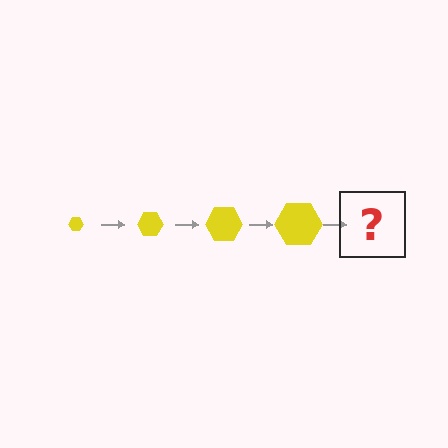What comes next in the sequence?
The next element should be a yellow hexagon, larger than the previous one.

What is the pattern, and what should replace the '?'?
The pattern is that the hexagon gets progressively larger each step. The '?' should be a yellow hexagon, larger than the previous one.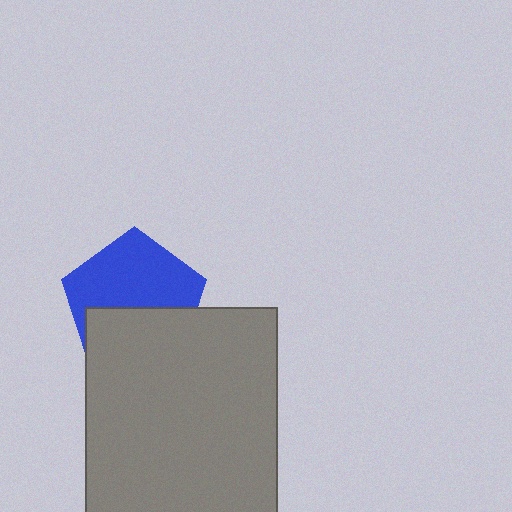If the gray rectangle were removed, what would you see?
You would see the complete blue pentagon.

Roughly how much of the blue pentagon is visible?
About half of it is visible (roughly 58%).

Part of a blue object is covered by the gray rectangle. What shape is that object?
It is a pentagon.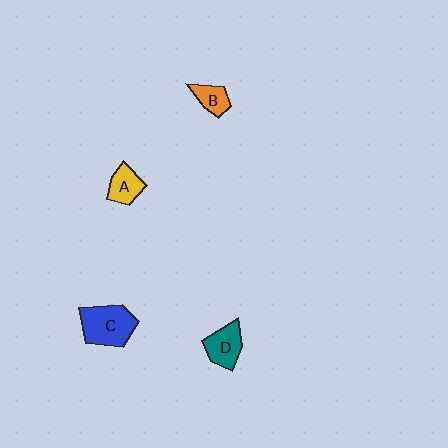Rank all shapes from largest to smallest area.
From largest to smallest: C (blue), D (teal), A (yellow), B (orange).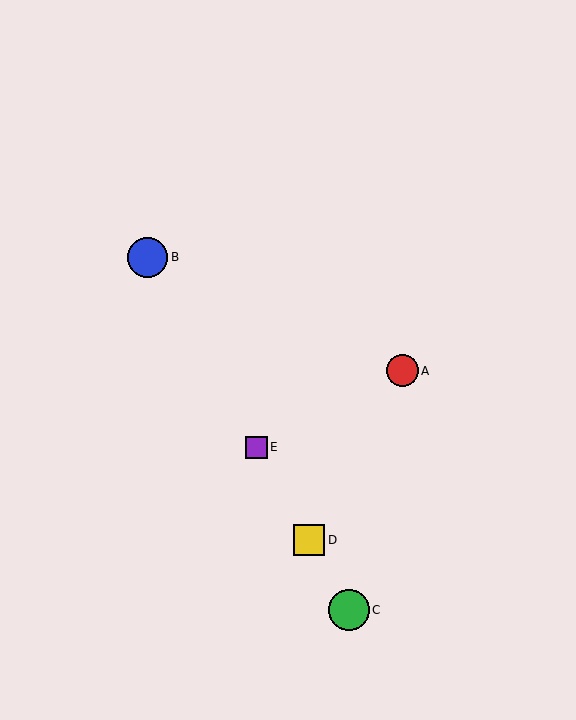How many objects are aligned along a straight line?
4 objects (B, C, D, E) are aligned along a straight line.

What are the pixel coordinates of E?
Object E is at (256, 447).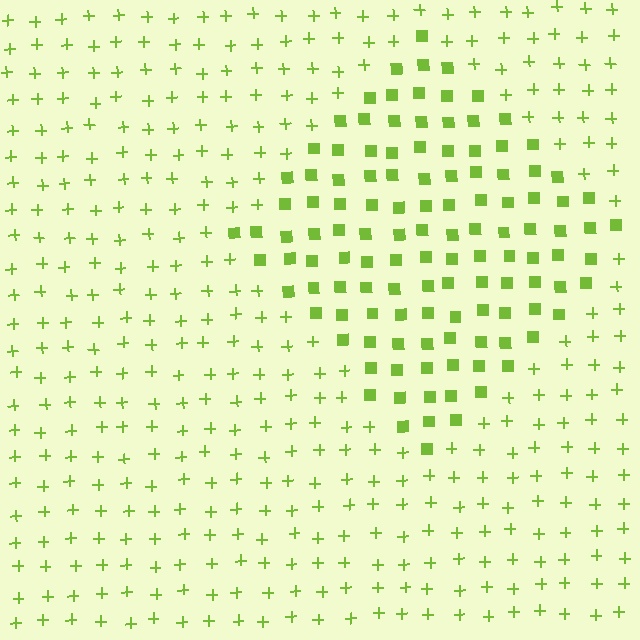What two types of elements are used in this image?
The image uses squares inside the diamond region and plus signs outside it.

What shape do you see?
I see a diamond.